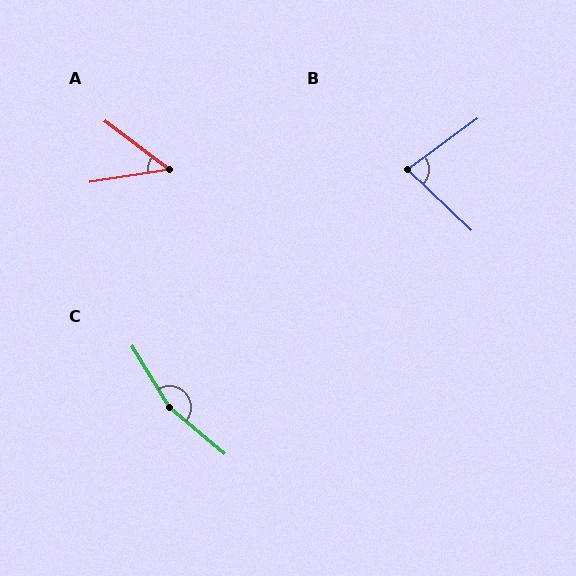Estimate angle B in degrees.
Approximately 79 degrees.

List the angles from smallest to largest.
A (46°), B (79°), C (161°).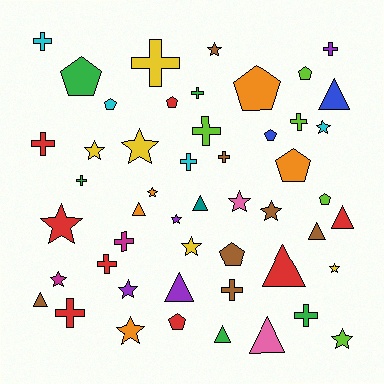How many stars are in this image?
There are 15 stars.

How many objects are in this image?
There are 50 objects.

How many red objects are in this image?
There are 8 red objects.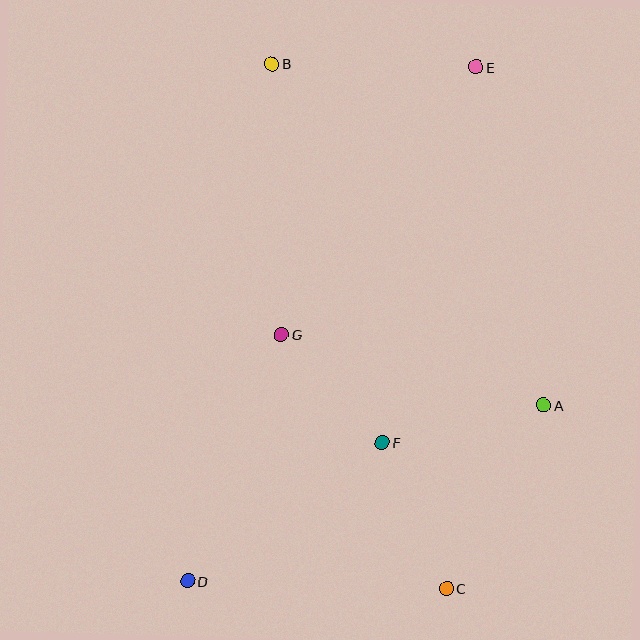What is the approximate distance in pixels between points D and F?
The distance between D and F is approximately 239 pixels.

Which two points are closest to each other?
Points F and G are closest to each other.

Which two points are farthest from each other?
Points D and E are farthest from each other.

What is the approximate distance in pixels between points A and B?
The distance between A and B is approximately 436 pixels.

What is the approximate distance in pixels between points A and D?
The distance between A and D is approximately 397 pixels.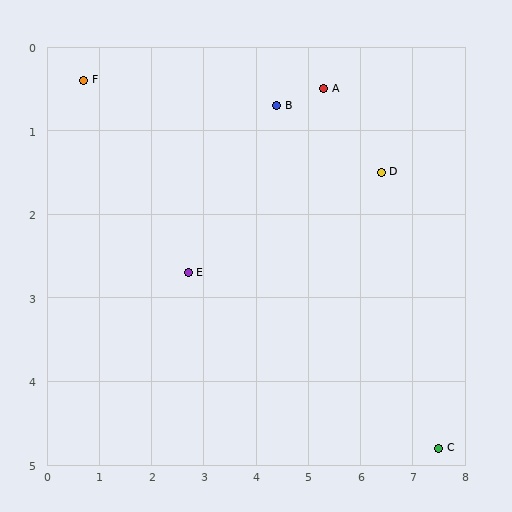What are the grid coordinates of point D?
Point D is at approximately (6.4, 1.5).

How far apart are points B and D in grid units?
Points B and D are about 2.2 grid units apart.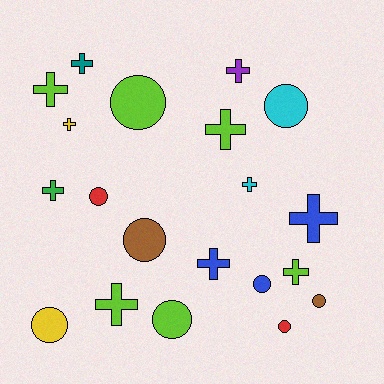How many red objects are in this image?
There are 2 red objects.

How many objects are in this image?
There are 20 objects.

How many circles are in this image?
There are 9 circles.